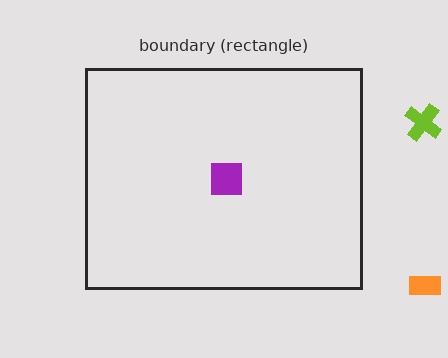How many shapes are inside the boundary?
1 inside, 2 outside.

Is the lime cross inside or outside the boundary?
Outside.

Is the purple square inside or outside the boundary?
Inside.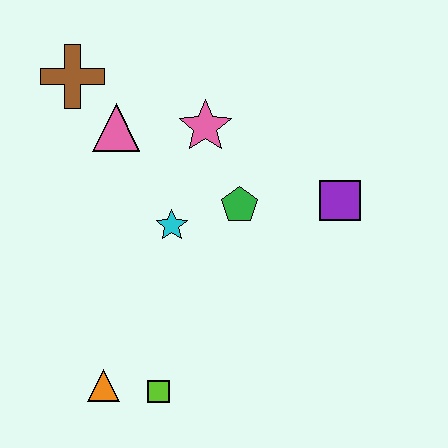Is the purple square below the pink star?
Yes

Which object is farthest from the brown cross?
The lime square is farthest from the brown cross.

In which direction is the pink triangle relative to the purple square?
The pink triangle is to the left of the purple square.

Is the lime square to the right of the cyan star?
No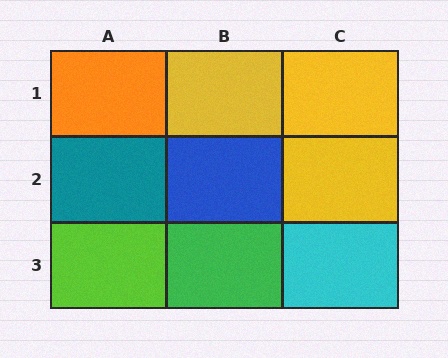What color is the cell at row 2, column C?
Yellow.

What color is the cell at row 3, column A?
Lime.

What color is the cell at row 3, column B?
Green.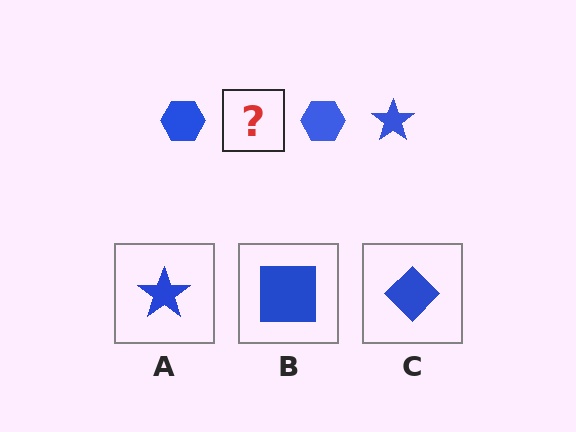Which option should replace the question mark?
Option A.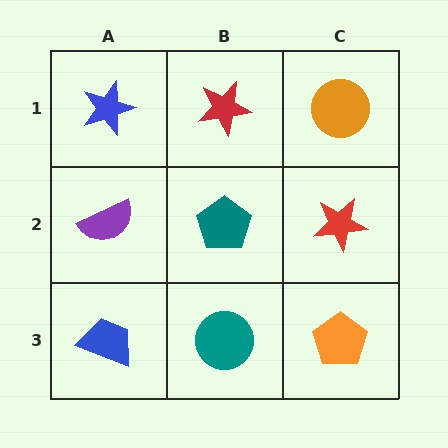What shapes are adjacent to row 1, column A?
A purple semicircle (row 2, column A), a red star (row 1, column B).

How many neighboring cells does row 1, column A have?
2.